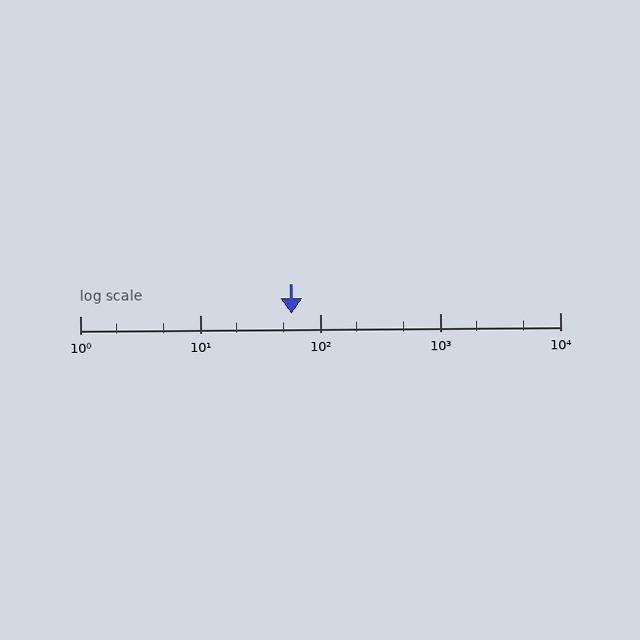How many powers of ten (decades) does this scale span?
The scale spans 4 decades, from 1 to 10000.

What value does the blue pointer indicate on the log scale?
The pointer indicates approximately 58.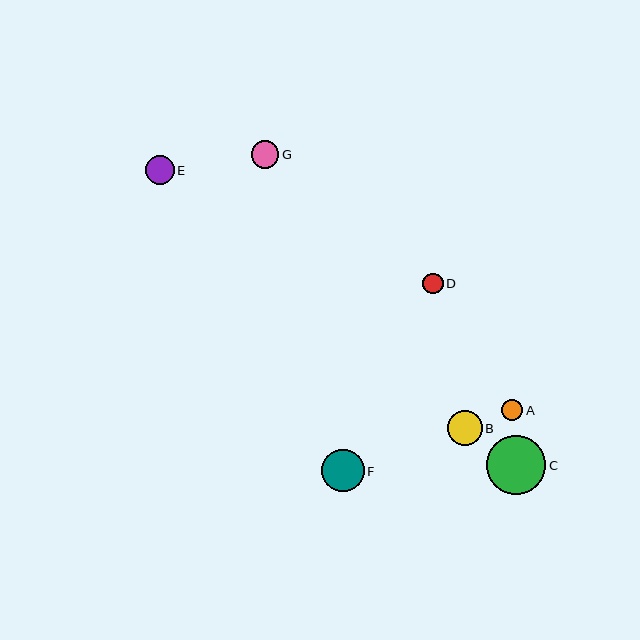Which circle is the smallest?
Circle D is the smallest with a size of approximately 21 pixels.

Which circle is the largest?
Circle C is the largest with a size of approximately 59 pixels.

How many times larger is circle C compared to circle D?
Circle C is approximately 2.9 times the size of circle D.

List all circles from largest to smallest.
From largest to smallest: C, F, B, E, G, A, D.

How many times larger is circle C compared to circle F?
Circle C is approximately 1.4 times the size of circle F.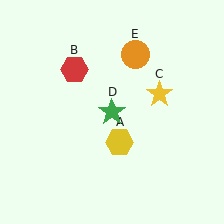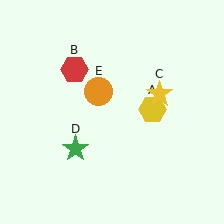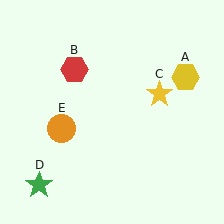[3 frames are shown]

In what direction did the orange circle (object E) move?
The orange circle (object E) moved down and to the left.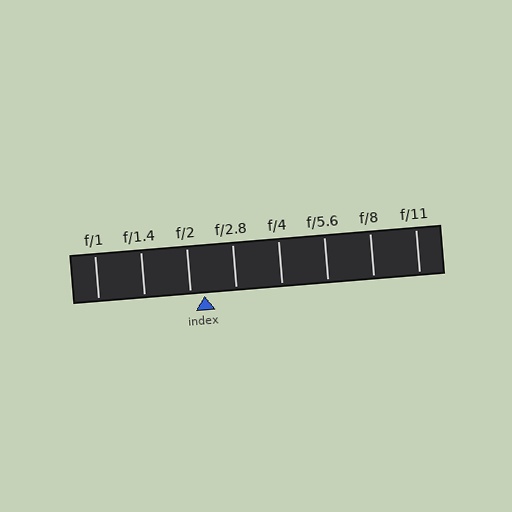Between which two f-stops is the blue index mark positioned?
The index mark is between f/2 and f/2.8.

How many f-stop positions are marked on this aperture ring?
There are 8 f-stop positions marked.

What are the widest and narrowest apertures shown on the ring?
The widest aperture shown is f/1 and the narrowest is f/11.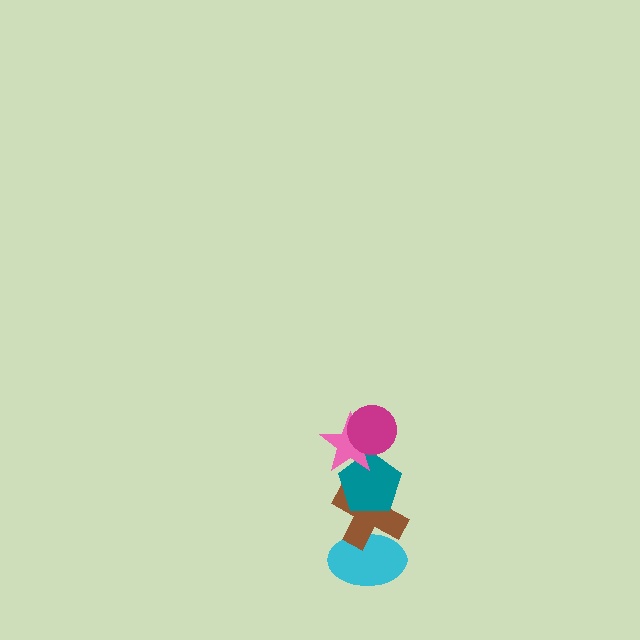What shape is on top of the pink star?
The magenta circle is on top of the pink star.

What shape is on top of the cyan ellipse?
The brown cross is on top of the cyan ellipse.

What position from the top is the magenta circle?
The magenta circle is 1st from the top.